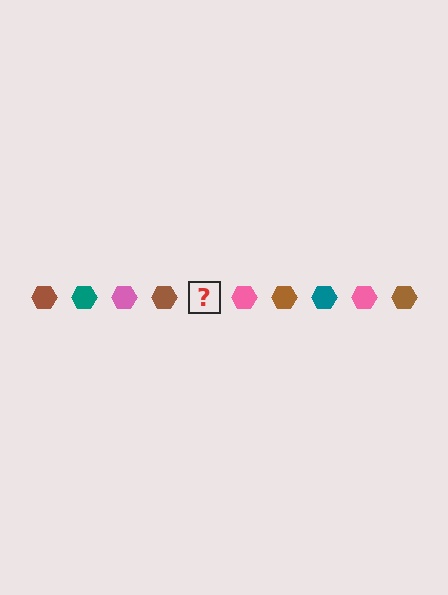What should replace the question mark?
The question mark should be replaced with a teal hexagon.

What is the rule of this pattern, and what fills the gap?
The rule is that the pattern cycles through brown, teal, pink hexagons. The gap should be filled with a teal hexagon.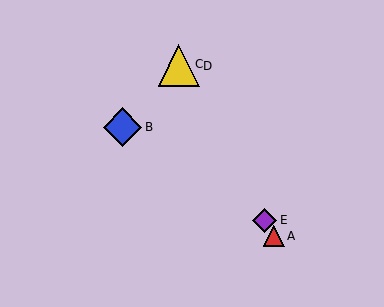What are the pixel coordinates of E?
Object E is at (265, 220).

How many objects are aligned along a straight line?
4 objects (A, C, D, E) are aligned along a straight line.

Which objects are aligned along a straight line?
Objects A, C, D, E are aligned along a straight line.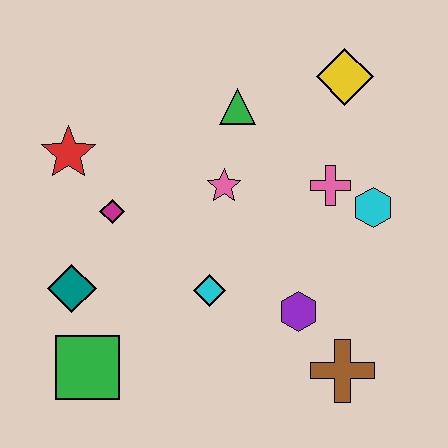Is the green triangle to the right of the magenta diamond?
Yes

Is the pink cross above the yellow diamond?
No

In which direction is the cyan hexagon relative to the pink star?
The cyan hexagon is to the right of the pink star.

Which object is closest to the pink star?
The green triangle is closest to the pink star.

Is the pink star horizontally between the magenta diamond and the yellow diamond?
Yes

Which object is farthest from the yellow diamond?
The green square is farthest from the yellow diamond.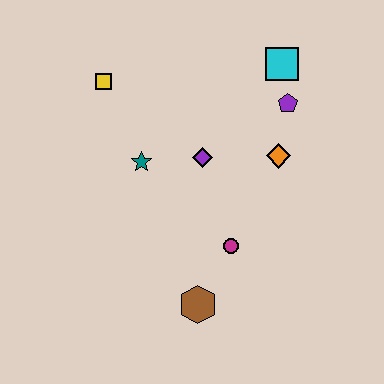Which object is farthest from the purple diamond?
The brown hexagon is farthest from the purple diamond.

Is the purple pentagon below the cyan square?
Yes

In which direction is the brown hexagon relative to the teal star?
The brown hexagon is below the teal star.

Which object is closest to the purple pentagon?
The cyan square is closest to the purple pentagon.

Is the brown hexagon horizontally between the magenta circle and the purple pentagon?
No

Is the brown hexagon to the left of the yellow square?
No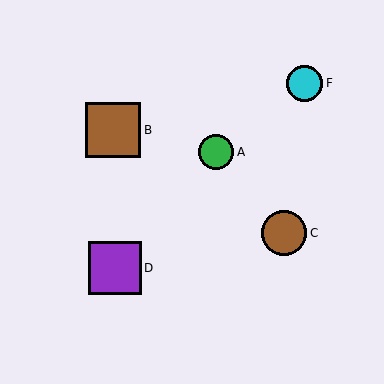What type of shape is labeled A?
Shape A is a green circle.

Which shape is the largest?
The brown square (labeled B) is the largest.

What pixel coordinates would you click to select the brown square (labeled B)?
Click at (113, 130) to select the brown square B.